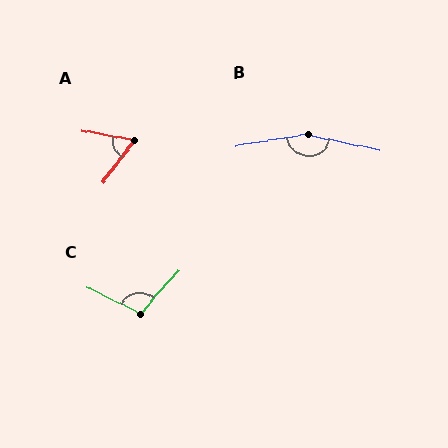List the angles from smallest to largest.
A (63°), C (105°), B (159°).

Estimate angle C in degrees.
Approximately 105 degrees.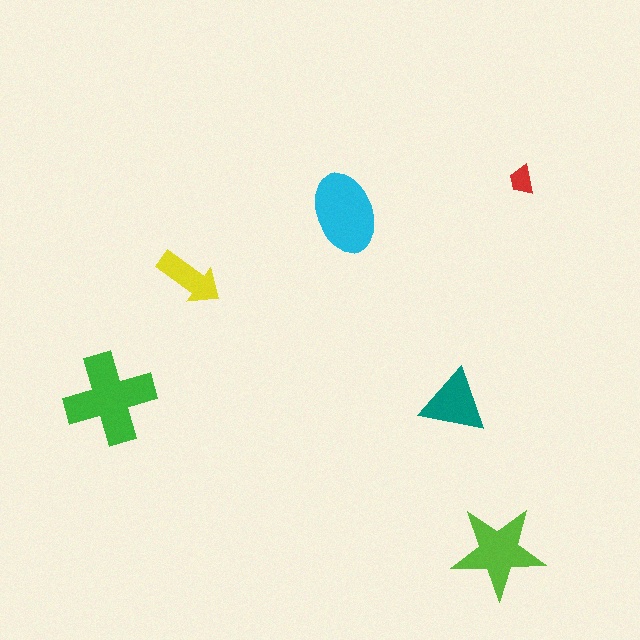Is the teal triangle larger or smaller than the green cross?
Smaller.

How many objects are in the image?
There are 6 objects in the image.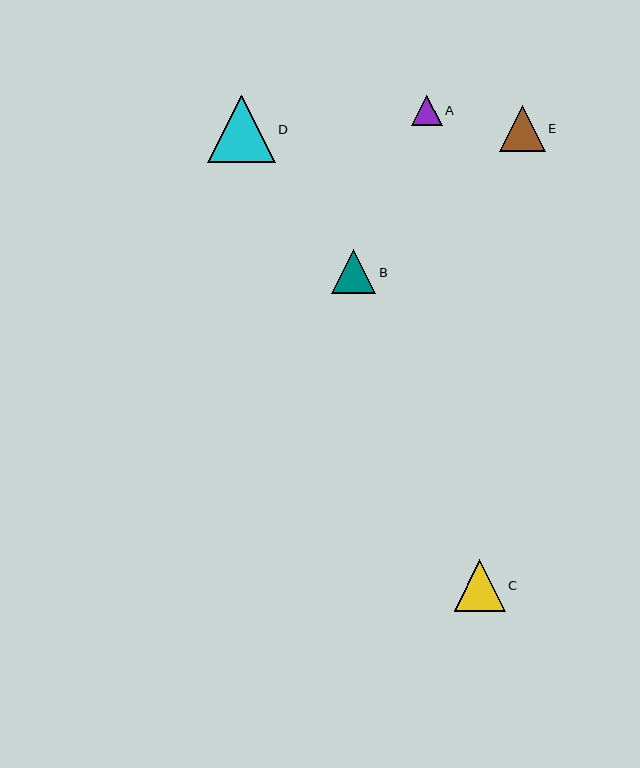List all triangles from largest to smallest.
From largest to smallest: D, C, E, B, A.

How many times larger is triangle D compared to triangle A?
Triangle D is approximately 2.2 times the size of triangle A.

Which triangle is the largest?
Triangle D is the largest with a size of approximately 67 pixels.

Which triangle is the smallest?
Triangle A is the smallest with a size of approximately 30 pixels.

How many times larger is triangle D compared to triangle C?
Triangle D is approximately 1.3 times the size of triangle C.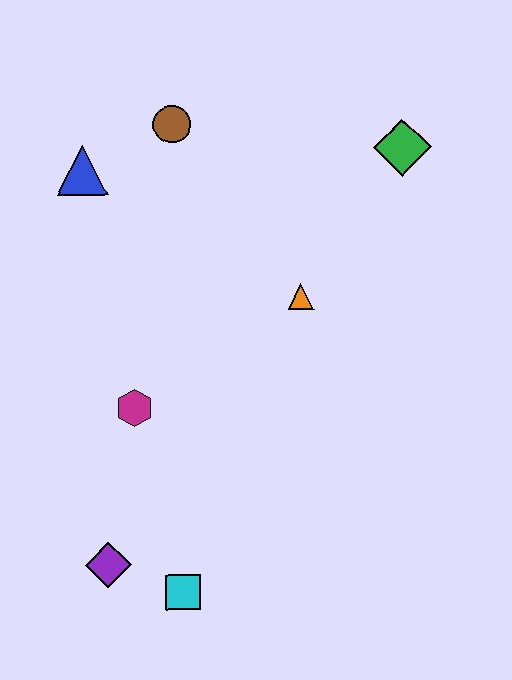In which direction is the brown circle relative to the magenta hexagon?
The brown circle is above the magenta hexagon.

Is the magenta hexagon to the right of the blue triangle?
Yes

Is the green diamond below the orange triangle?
No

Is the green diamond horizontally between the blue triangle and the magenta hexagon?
No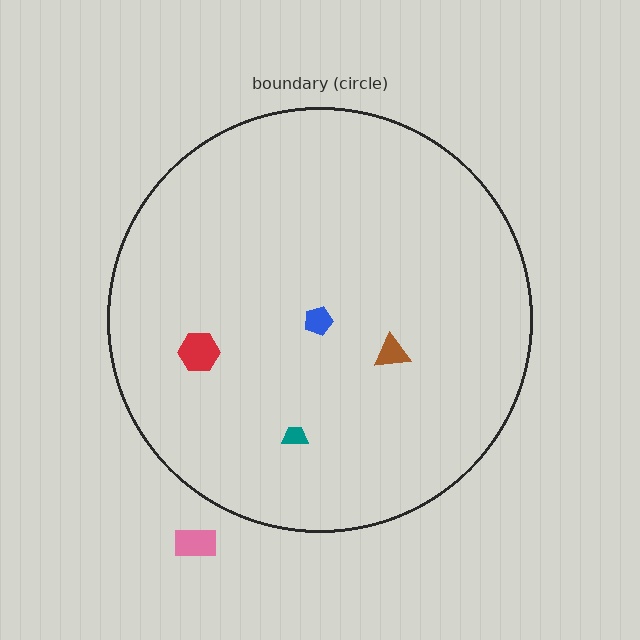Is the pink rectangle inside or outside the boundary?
Outside.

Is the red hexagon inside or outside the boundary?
Inside.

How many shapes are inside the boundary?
4 inside, 1 outside.